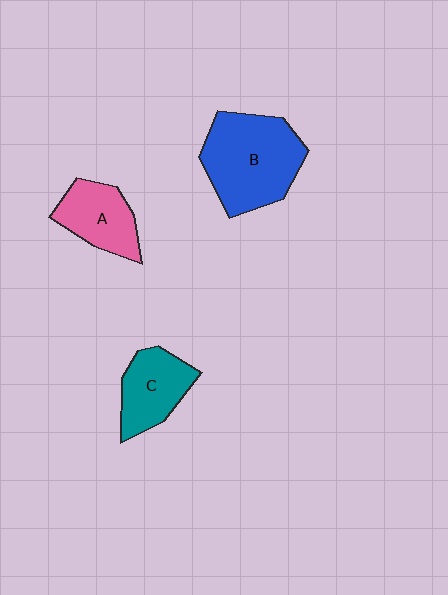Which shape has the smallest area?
Shape A (pink).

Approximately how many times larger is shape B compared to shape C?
Approximately 1.7 times.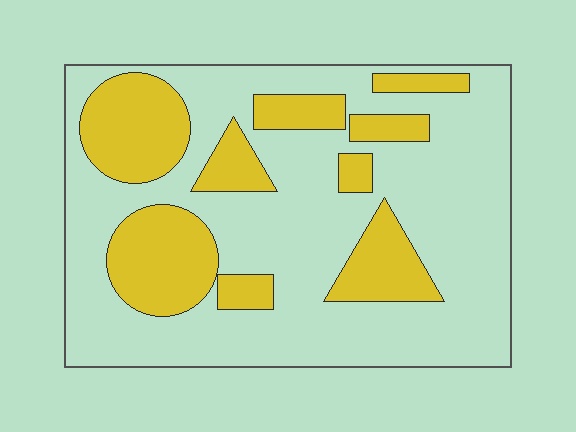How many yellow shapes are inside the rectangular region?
9.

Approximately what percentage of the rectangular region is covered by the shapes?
Approximately 30%.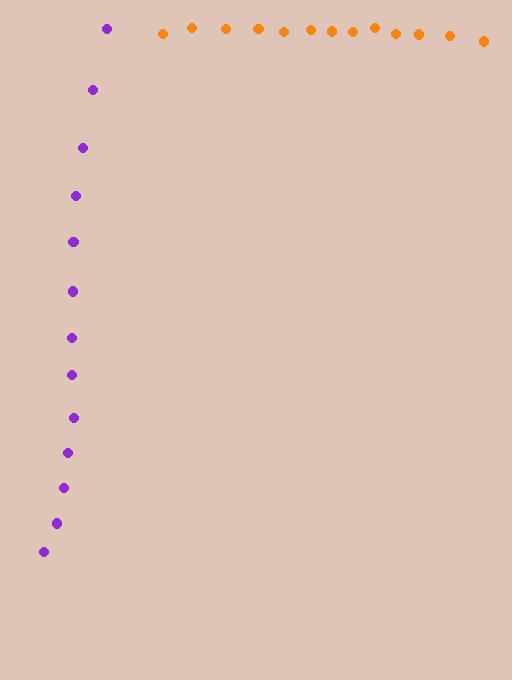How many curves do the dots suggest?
There are 2 distinct paths.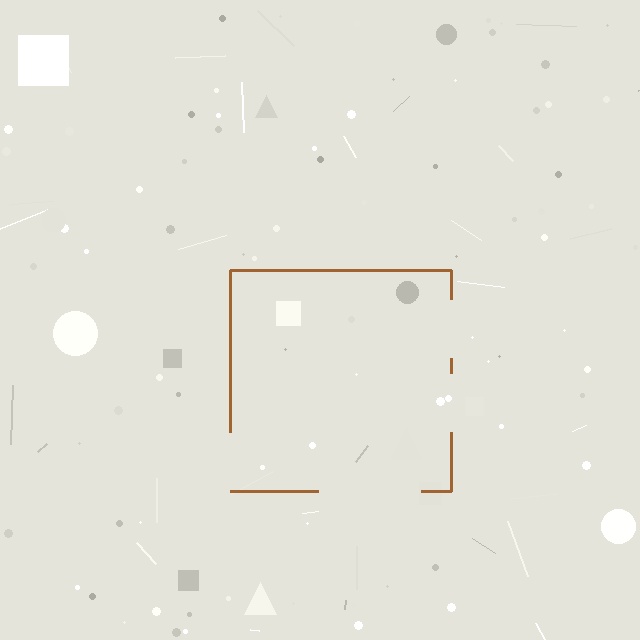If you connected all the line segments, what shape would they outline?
They would outline a square.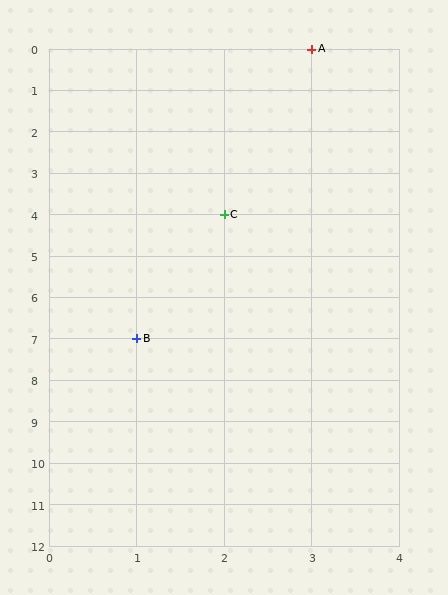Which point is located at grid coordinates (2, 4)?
Point C is at (2, 4).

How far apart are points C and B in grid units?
Points C and B are 1 column and 3 rows apart (about 3.2 grid units diagonally).